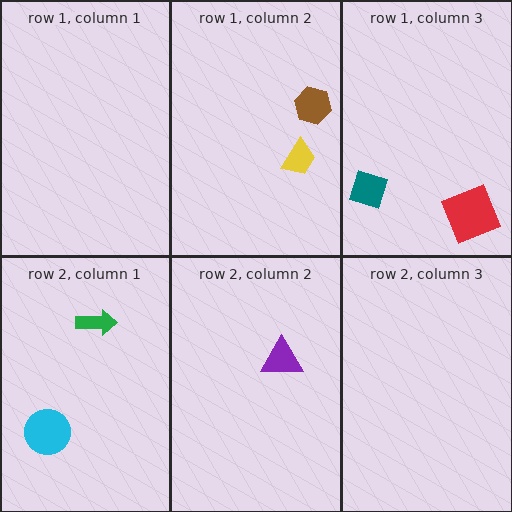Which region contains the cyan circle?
The row 2, column 1 region.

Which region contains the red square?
The row 1, column 3 region.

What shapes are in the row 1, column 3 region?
The red square, the teal diamond.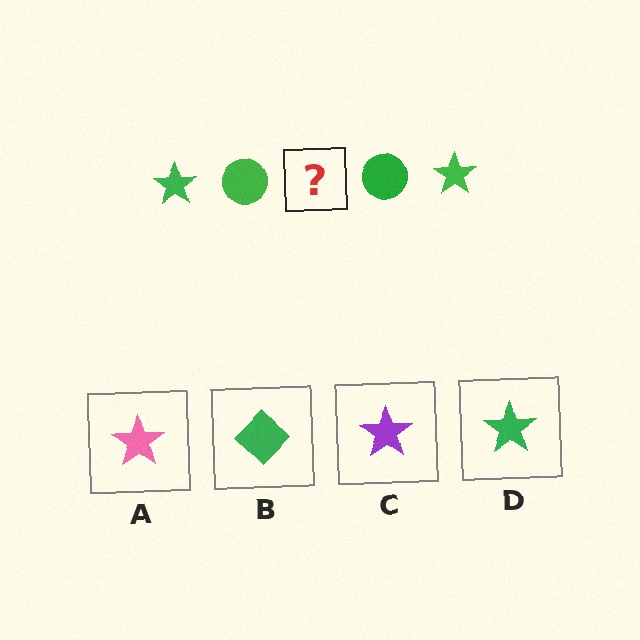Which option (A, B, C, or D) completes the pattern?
D.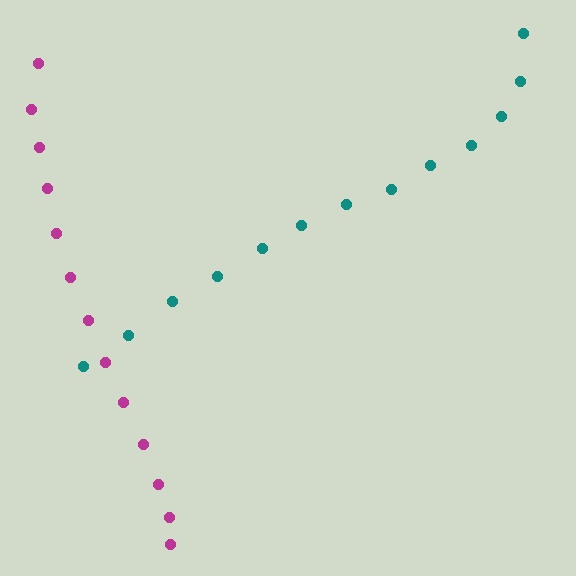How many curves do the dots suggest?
There are 2 distinct paths.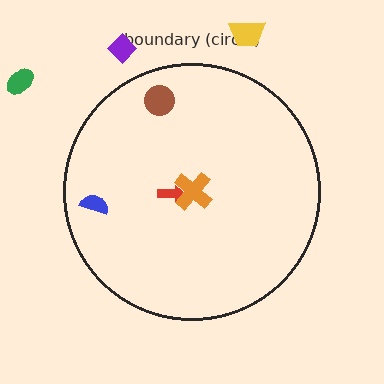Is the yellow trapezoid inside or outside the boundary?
Outside.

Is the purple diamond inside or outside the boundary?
Outside.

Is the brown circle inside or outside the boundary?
Inside.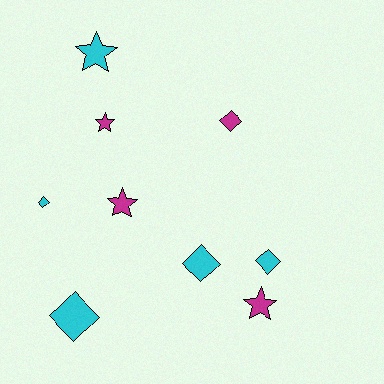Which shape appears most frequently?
Diamond, with 5 objects.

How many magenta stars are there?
There are 3 magenta stars.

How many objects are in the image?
There are 9 objects.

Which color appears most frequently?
Cyan, with 5 objects.